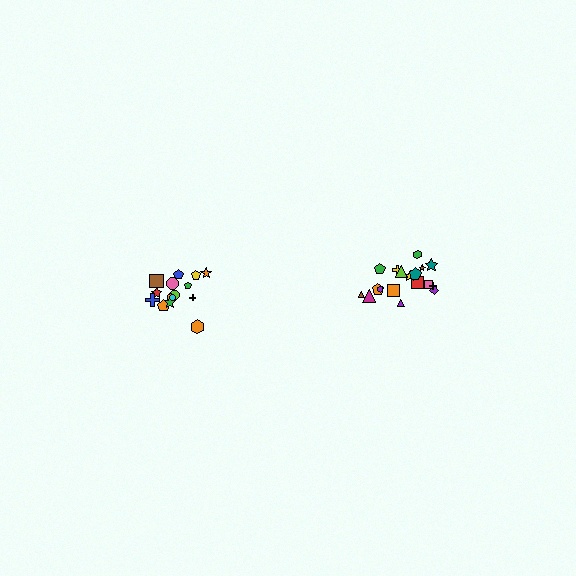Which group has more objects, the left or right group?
The right group.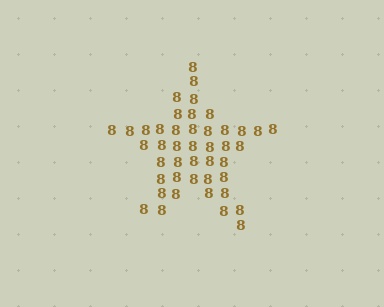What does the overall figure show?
The overall figure shows a star.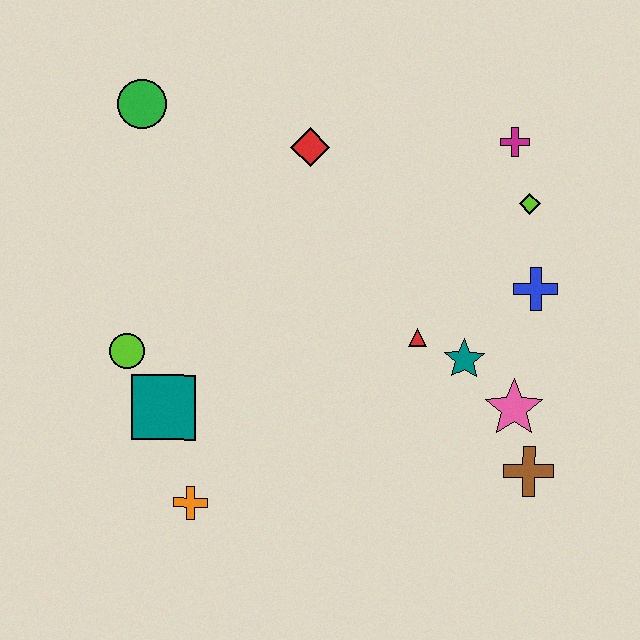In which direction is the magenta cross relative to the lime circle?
The magenta cross is to the right of the lime circle.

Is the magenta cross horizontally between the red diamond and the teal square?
No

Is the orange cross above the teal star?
No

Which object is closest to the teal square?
The lime circle is closest to the teal square.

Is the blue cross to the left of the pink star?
No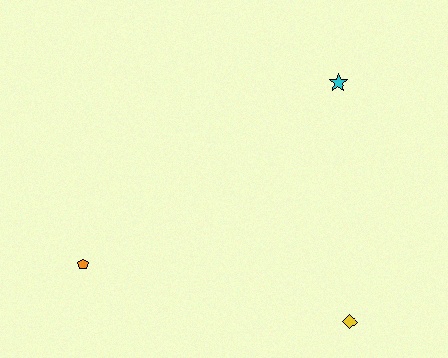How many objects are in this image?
There are 3 objects.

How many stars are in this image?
There is 1 star.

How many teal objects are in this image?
There are no teal objects.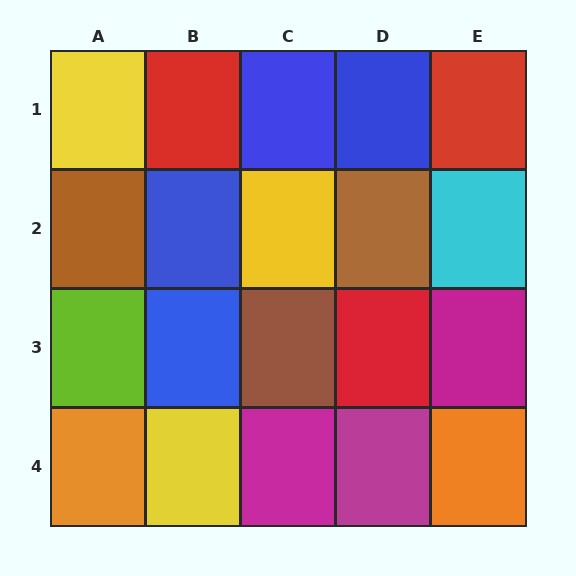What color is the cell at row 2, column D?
Brown.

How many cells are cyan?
1 cell is cyan.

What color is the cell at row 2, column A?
Brown.